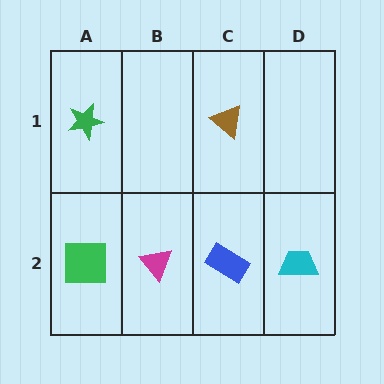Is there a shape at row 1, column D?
No, that cell is empty.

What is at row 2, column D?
A cyan trapezoid.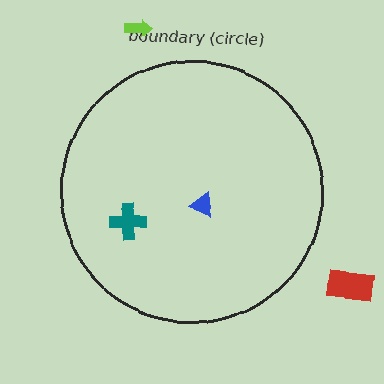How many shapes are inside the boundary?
2 inside, 2 outside.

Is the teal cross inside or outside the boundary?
Inside.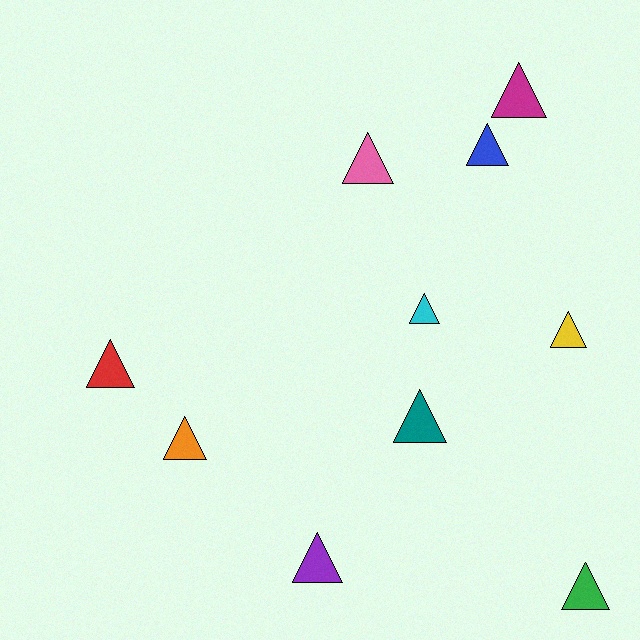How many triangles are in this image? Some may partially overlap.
There are 10 triangles.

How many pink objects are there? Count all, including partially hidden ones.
There is 1 pink object.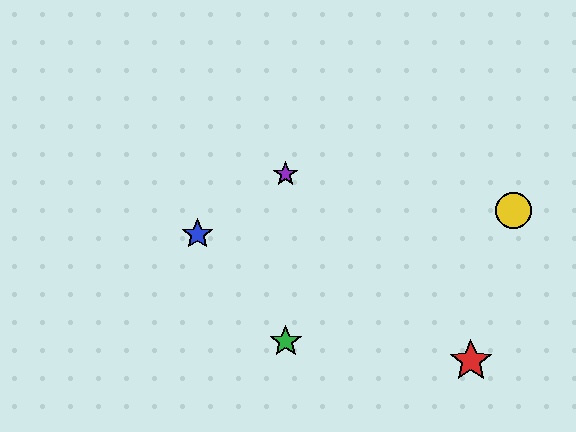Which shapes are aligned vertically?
The green star, the purple star are aligned vertically.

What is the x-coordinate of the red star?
The red star is at x≈471.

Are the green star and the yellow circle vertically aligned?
No, the green star is at x≈286 and the yellow circle is at x≈514.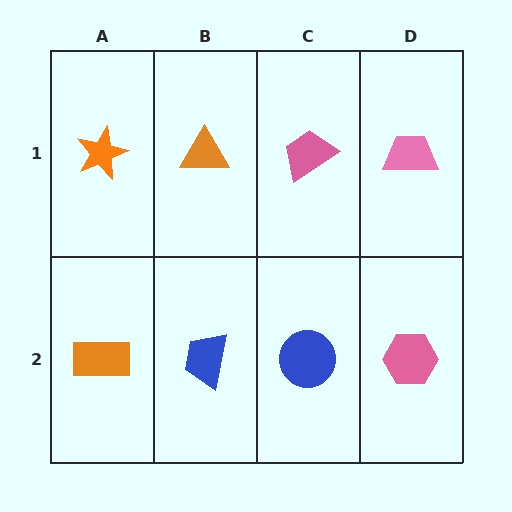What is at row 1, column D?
A pink trapezoid.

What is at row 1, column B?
An orange triangle.